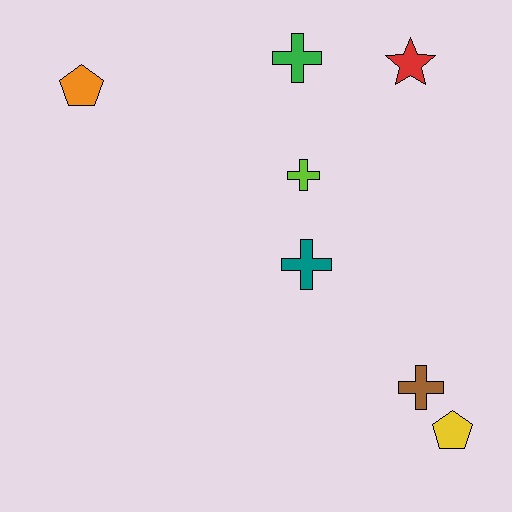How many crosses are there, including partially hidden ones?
There are 4 crosses.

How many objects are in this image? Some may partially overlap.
There are 7 objects.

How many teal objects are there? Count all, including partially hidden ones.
There is 1 teal object.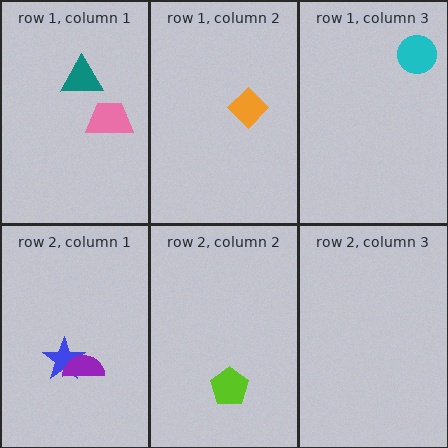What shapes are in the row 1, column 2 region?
The orange diamond.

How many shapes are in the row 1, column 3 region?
1.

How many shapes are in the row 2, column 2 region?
1.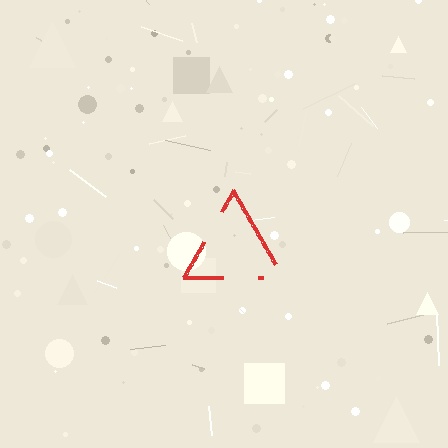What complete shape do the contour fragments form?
The contour fragments form a triangle.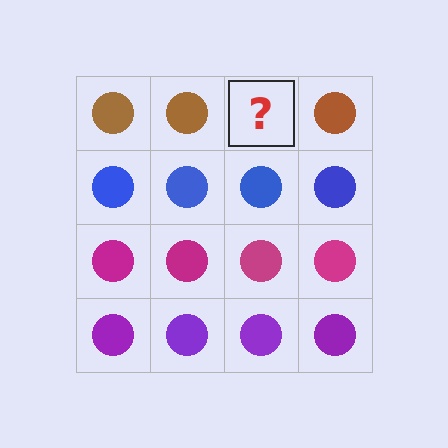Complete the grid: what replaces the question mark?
The question mark should be replaced with a brown circle.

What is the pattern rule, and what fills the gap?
The rule is that each row has a consistent color. The gap should be filled with a brown circle.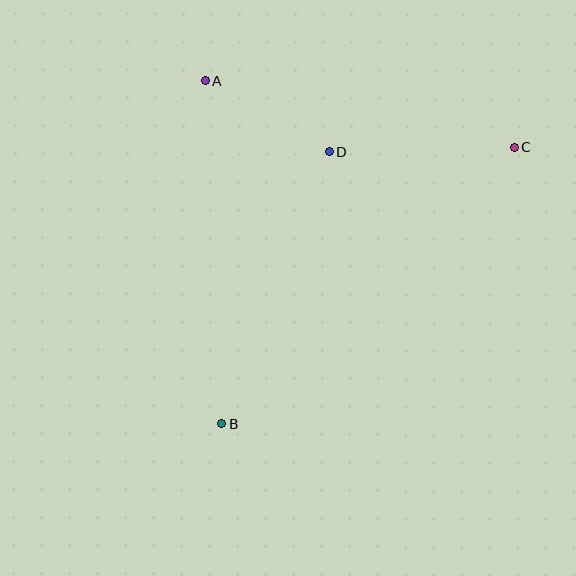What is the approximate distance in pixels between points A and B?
The distance between A and B is approximately 343 pixels.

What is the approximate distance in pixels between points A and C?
The distance between A and C is approximately 316 pixels.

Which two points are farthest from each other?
Points B and C are farthest from each other.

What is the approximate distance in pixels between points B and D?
The distance between B and D is approximately 292 pixels.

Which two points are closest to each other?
Points A and D are closest to each other.